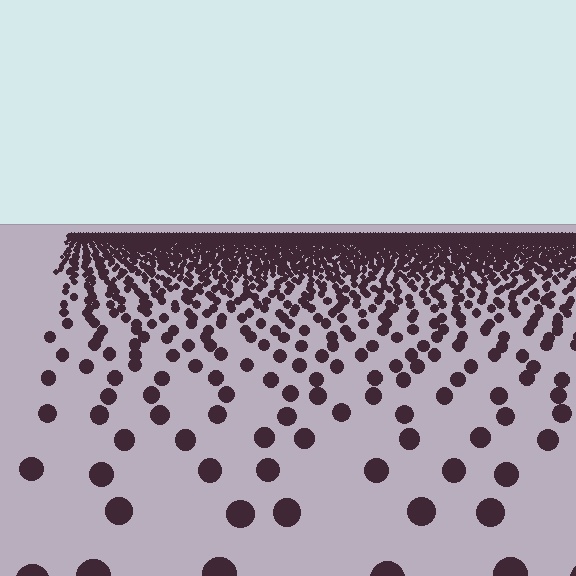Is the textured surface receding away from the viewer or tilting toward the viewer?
The surface is receding away from the viewer. Texture elements get smaller and denser toward the top.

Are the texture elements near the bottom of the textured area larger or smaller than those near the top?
Larger. Near the bottom, elements are closer to the viewer and appear at a bigger on-screen size.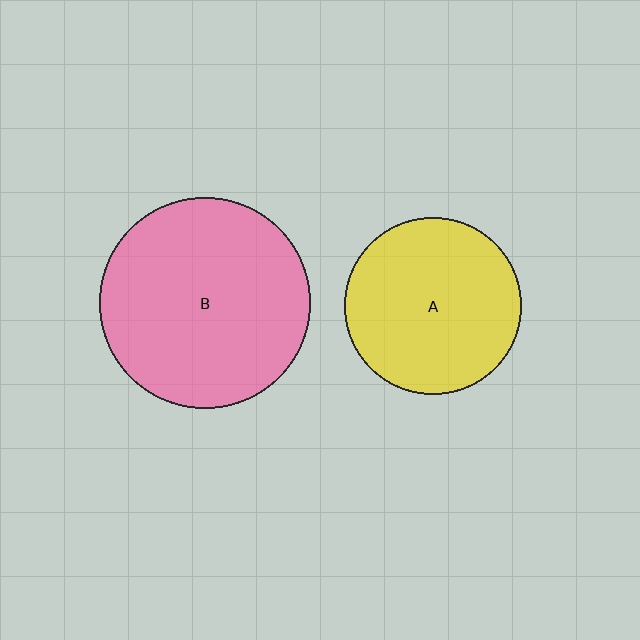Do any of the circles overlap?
No, none of the circles overlap.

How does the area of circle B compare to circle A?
Approximately 1.4 times.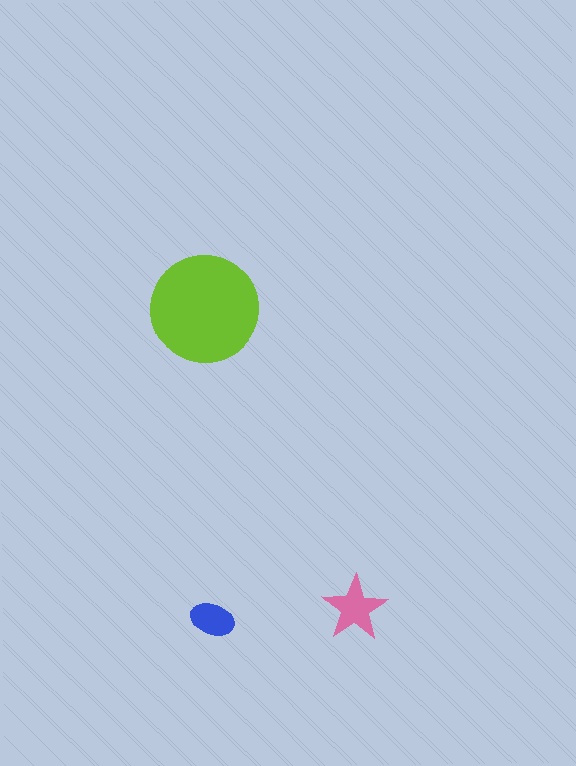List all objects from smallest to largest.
The blue ellipse, the pink star, the lime circle.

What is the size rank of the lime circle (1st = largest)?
1st.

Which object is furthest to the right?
The pink star is rightmost.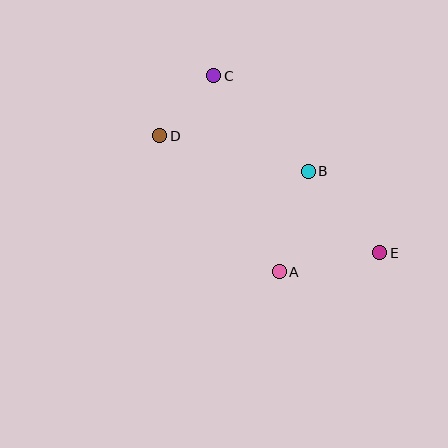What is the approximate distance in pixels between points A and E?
The distance between A and E is approximately 102 pixels.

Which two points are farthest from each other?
Points D and E are farthest from each other.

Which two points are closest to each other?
Points C and D are closest to each other.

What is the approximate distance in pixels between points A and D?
The distance between A and D is approximately 181 pixels.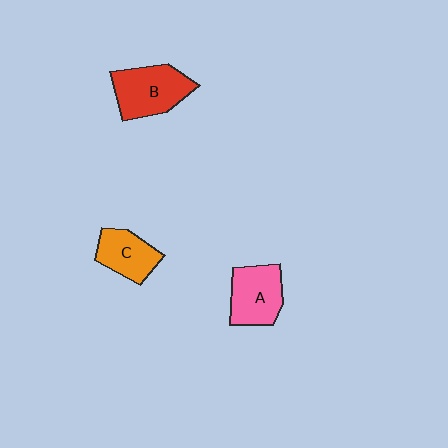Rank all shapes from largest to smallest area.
From largest to smallest: B (red), A (pink), C (orange).